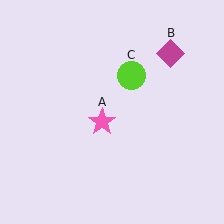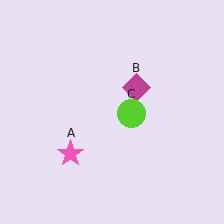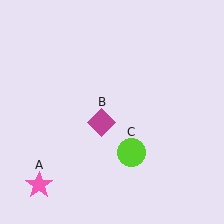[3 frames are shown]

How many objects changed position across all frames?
3 objects changed position: pink star (object A), magenta diamond (object B), lime circle (object C).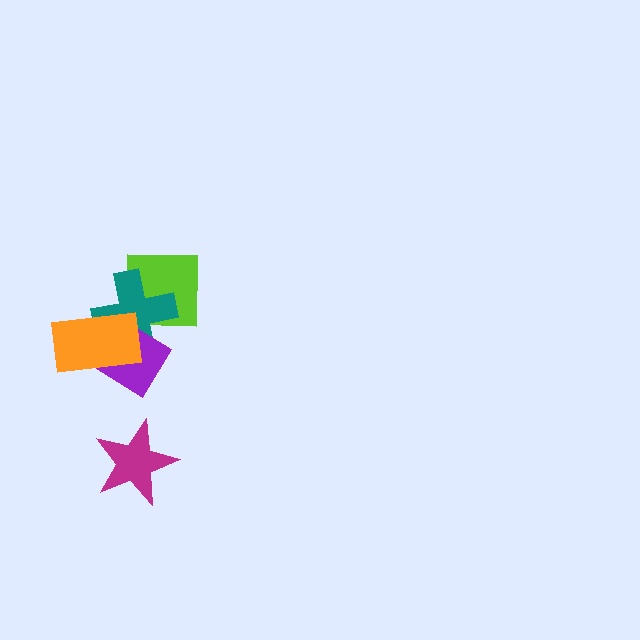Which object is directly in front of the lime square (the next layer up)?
The teal cross is directly in front of the lime square.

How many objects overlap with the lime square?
2 objects overlap with the lime square.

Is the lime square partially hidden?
Yes, it is partially covered by another shape.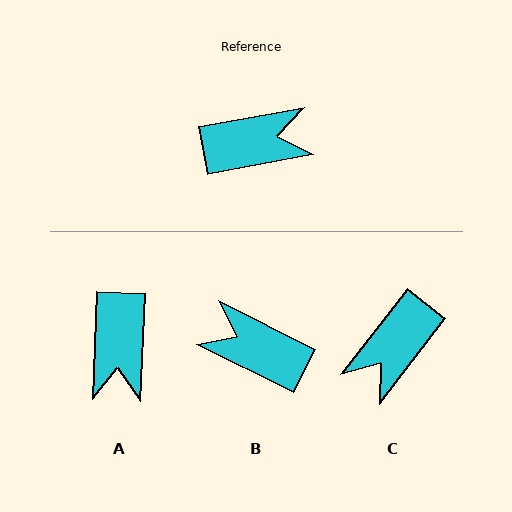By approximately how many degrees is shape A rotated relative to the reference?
Approximately 102 degrees clockwise.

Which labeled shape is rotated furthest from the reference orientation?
B, about 143 degrees away.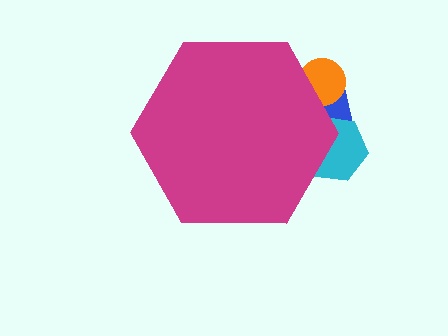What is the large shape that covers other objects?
A magenta hexagon.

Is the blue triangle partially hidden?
Yes, the blue triangle is partially hidden behind the magenta hexagon.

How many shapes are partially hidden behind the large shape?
3 shapes are partially hidden.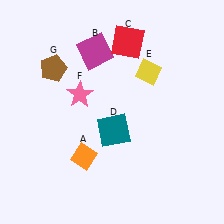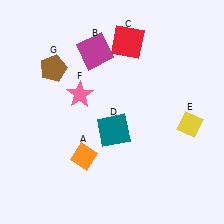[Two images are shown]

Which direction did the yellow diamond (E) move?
The yellow diamond (E) moved down.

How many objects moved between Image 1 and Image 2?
1 object moved between the two images.